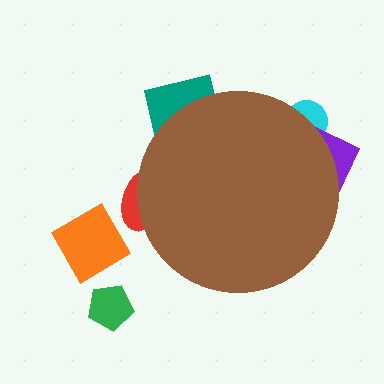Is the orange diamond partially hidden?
No, the orange diamond is fully visible.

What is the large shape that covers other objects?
A brown circle.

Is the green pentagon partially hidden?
No, the green pentagon is fully visible.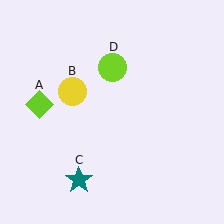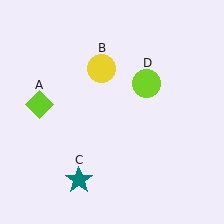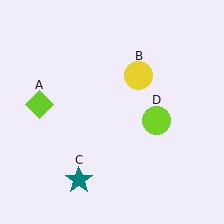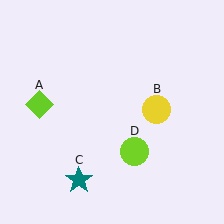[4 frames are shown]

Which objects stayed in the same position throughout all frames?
Lime diamond (object A) and teal star (object C) remained stationary.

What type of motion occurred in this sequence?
The yellow circle (object B), lime circle (object D) rotated clockwise around the center of the scene.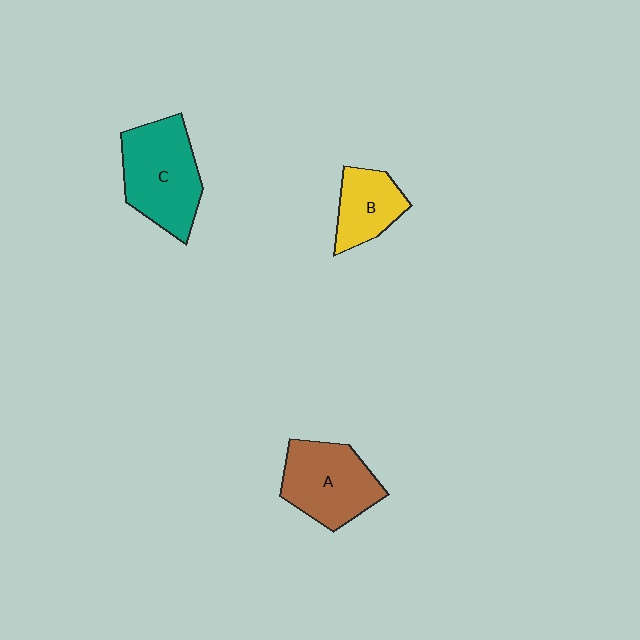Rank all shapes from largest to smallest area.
From largest to smallest: C (teal), A (brown), B (yellow).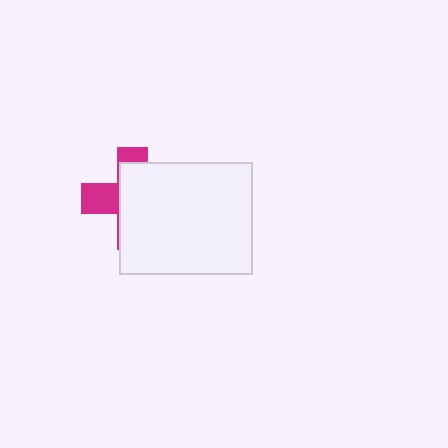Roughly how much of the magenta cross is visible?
A small part of it is visible (roughly 32%).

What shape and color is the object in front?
The object in front is a white rectangle.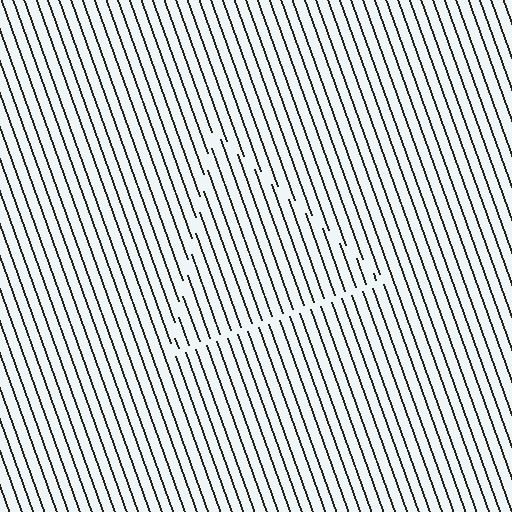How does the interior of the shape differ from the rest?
The interior of the shape contains the same grating, shifted by half a period — the contour is defined by the phase discontinuity where line-ends from the inner and outer gratings abut.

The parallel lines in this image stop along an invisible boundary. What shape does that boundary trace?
An illusory triangle. The interior of the shape contains the same grating, shifted by half a period — the contour is defined by the phase discontinuity where line-ends from the inner and outer gratings abut.